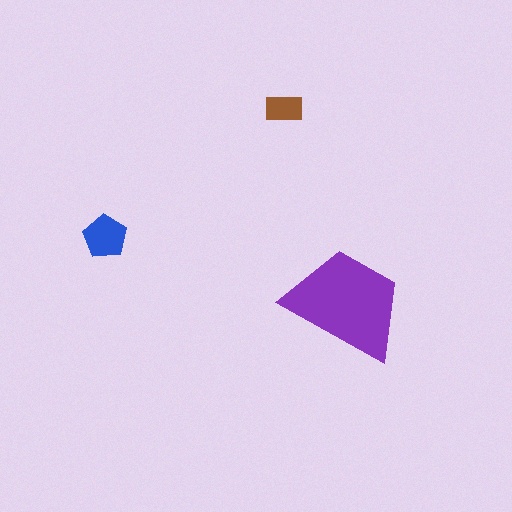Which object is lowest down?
The purple trapezoid is bottommost.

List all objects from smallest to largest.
The brown rectangle, the blue pentagon, the purple trapezoid.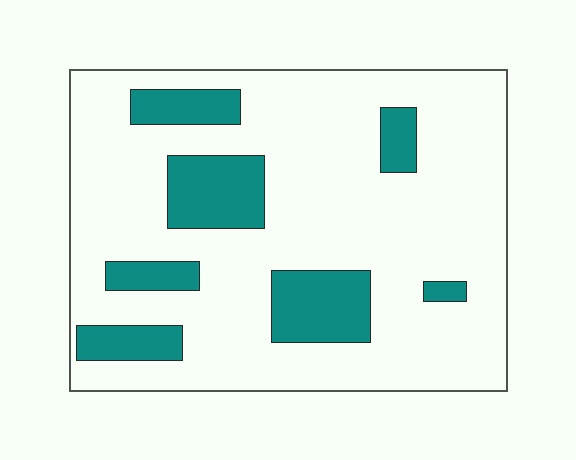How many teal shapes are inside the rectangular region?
7.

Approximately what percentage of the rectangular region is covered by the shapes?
Approximately 20%.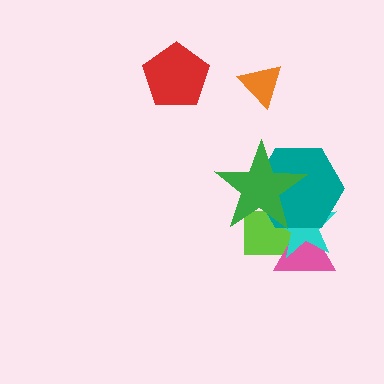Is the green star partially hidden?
No, no other shape covers it.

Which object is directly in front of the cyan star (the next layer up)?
The teal hexagon is directly in front of the cyan star.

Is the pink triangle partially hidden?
Yes, it is partially covered by another shape.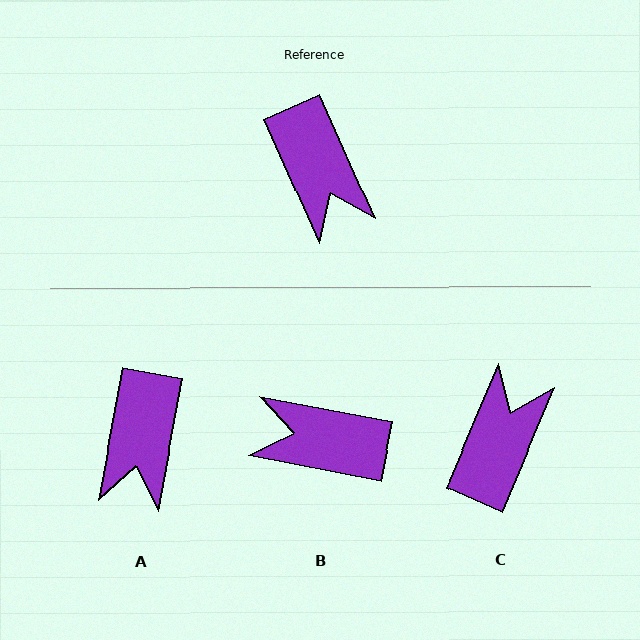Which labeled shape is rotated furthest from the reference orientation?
C, about 133 degrees away.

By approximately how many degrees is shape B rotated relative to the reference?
Approximately 125 degrees clockwise.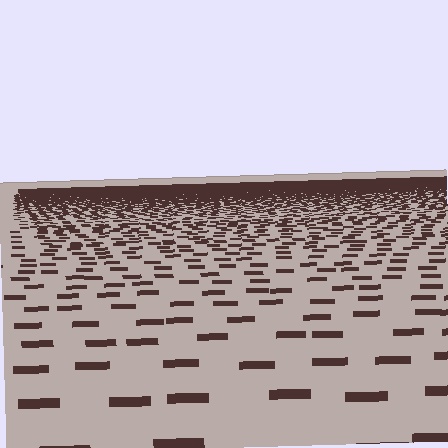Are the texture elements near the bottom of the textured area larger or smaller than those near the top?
Larger. Near the bottom, elements are closer to the viewer and appear at a bigger on-screen size.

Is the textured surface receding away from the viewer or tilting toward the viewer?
The surface is receding away from the viewer. Texture elements get smaller and denser toward the top.